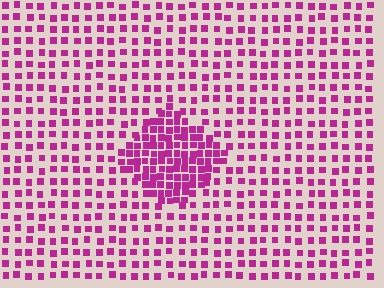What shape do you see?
I see a diamond.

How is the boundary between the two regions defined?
The boundary is defined by a change in element density (approximately 2.2x ratio). All elements are the same color, size, and shape.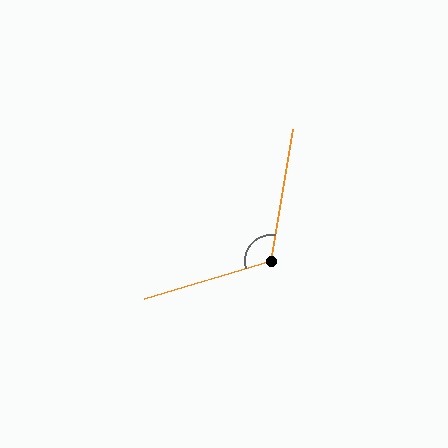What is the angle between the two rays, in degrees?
Approximately 117 degrees.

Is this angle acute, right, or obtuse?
It is obtuse.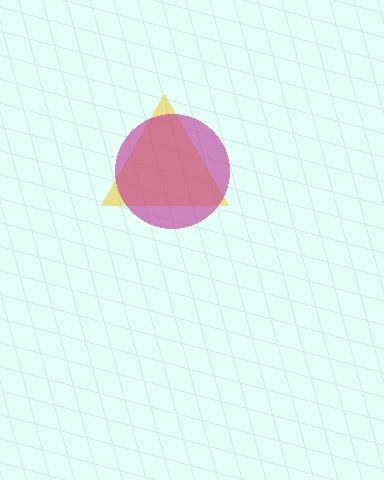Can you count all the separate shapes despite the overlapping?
Yes, there are 2 separate shapes.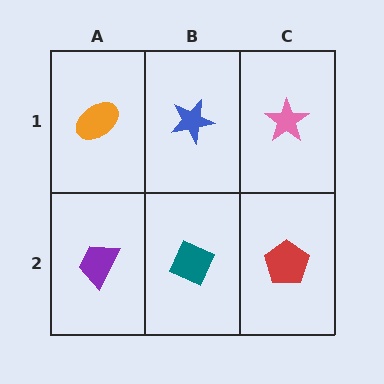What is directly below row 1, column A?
A purple trapezoid.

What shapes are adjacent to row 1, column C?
A red pentagon (row 2, column C), a blue star (row 1, column B).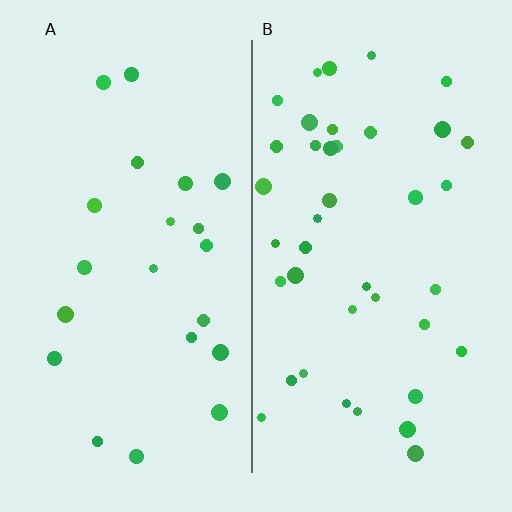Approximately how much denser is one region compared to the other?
Approximately 1.9× — region B over region A.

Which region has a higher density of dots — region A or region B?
B (the right).